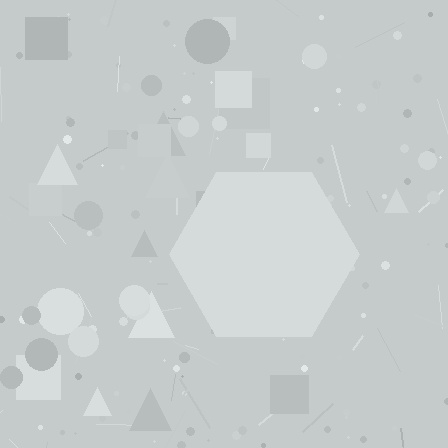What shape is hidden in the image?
A hexagon is hidden in the image.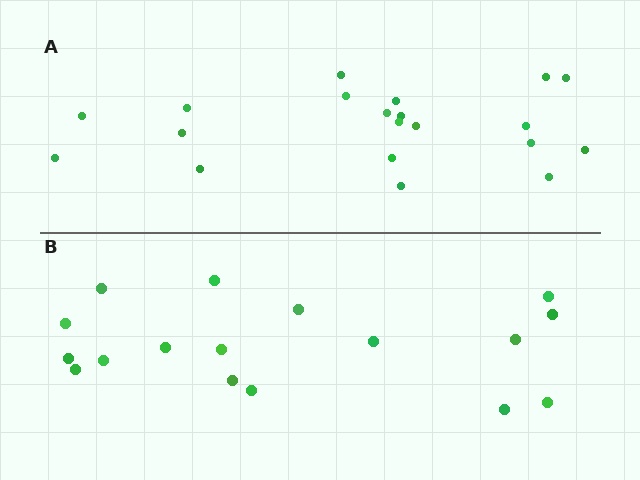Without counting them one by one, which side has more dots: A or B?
Region A (the top region) has more dots.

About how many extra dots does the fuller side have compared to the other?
Region A has just a few more — roughly 2 or 3 more dots than region B.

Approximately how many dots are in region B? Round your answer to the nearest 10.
About 20 dots. (The exact count is 17, which rounds to 20.)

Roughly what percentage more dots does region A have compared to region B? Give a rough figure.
About 20% more.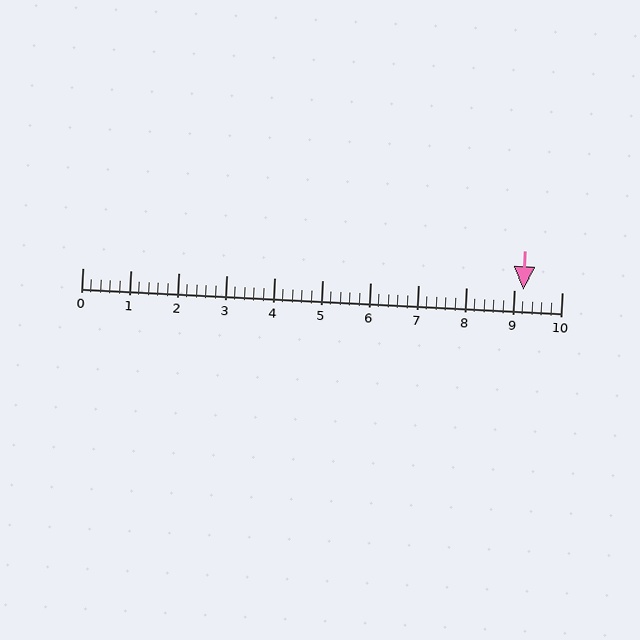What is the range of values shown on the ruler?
The ruler shows values from 0 to 10.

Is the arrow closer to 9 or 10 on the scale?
The arrow is closer to 9.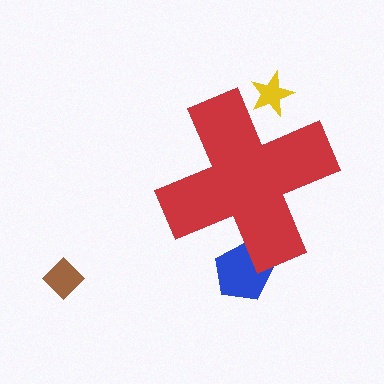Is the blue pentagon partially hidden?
Yes, the blue pentagon is partially hidden behind the red cross.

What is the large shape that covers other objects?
A red cross.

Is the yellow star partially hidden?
Yes, the yellow star is partially hidden behind the red cross.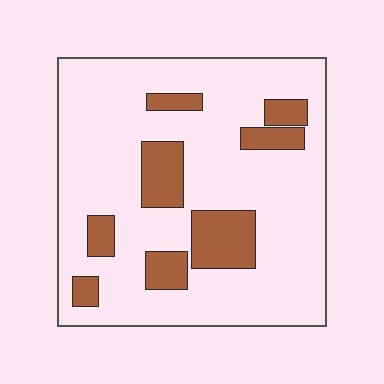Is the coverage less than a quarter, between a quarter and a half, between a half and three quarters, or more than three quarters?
Less than a quarter.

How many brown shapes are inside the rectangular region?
8.